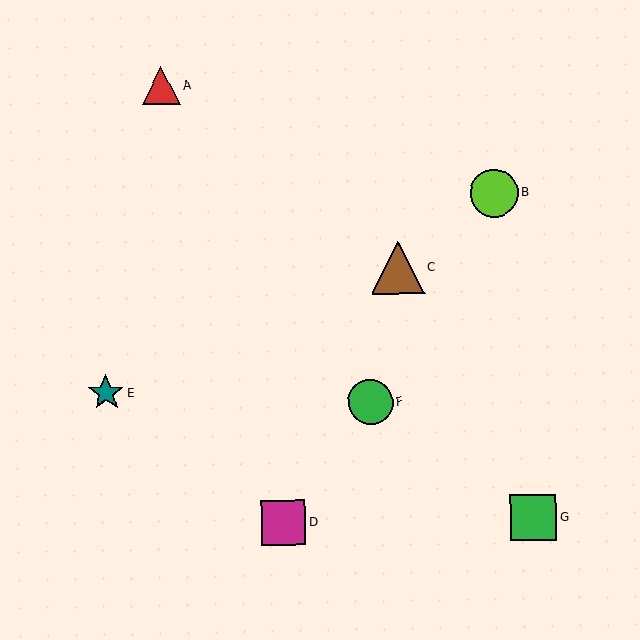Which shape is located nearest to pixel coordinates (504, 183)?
The lime circle (labeled B) at (494, 193) is nearest to that location.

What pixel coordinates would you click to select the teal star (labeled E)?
Click at (106, 393) to select the teal star E.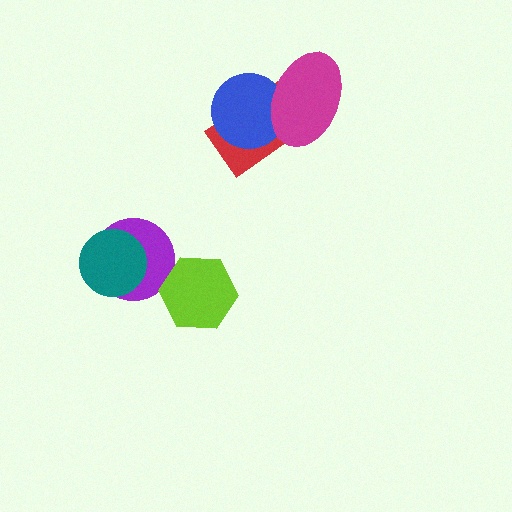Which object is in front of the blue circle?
The magenta ellipse is in front of the blue circle.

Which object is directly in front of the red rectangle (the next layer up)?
The blue circle is directly in front of the red rectangle.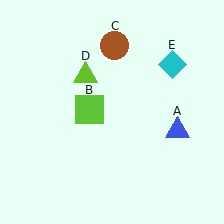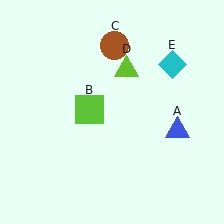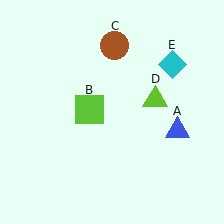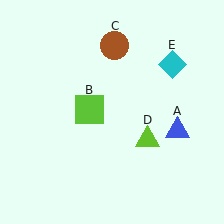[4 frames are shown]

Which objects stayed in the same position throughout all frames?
Blue triangle (object A) and lime square (object B) and brown circle (object C) and cyan diamond (object E) remained stationary.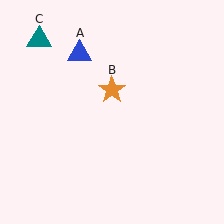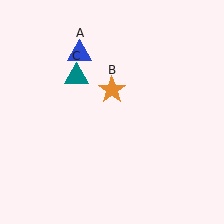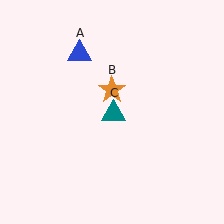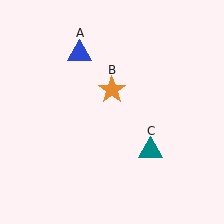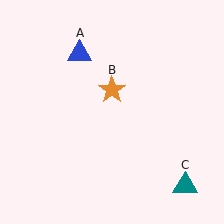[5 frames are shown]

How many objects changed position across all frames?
1 object changed position: teal triangle (object C).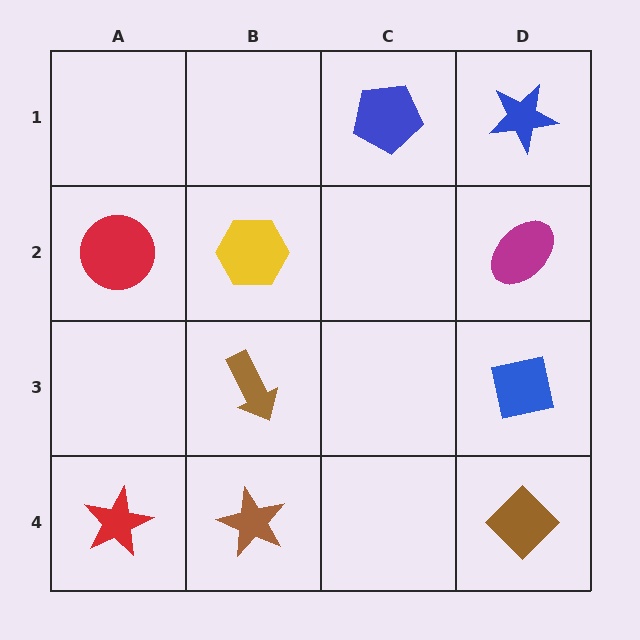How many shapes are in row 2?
3 shapes.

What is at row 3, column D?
A blue square.